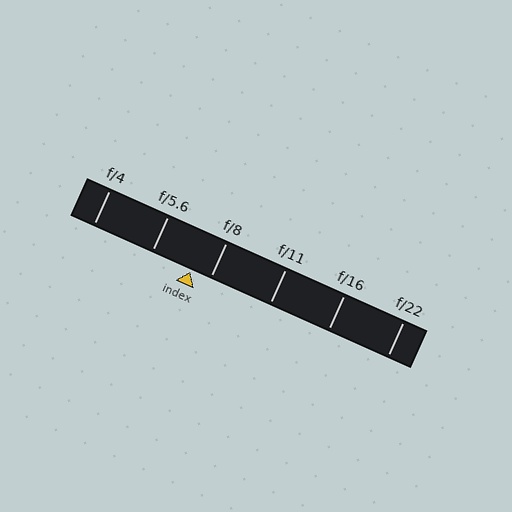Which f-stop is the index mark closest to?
The index mark is closest to f/8.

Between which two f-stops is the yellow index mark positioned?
The index mark is between f/5.6 and f/8.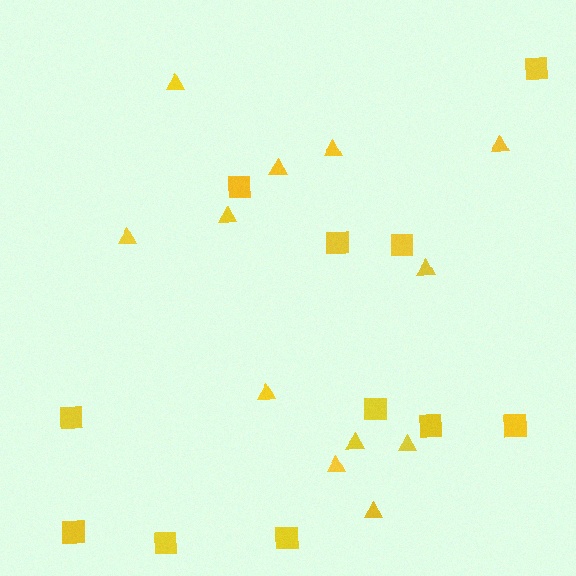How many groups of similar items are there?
There are 2 groups: one group of squares (11) and one group of triangles (12).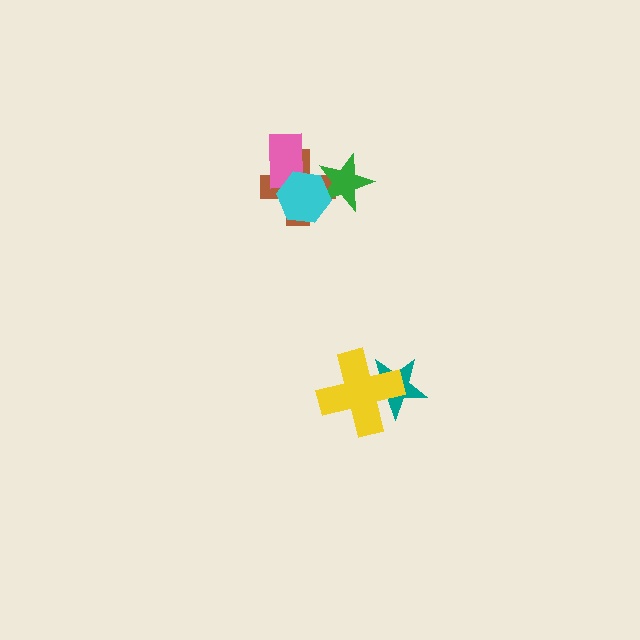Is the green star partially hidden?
Yes, it is partially covered by another shape.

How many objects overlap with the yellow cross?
1 object overlaps with the yellow cross.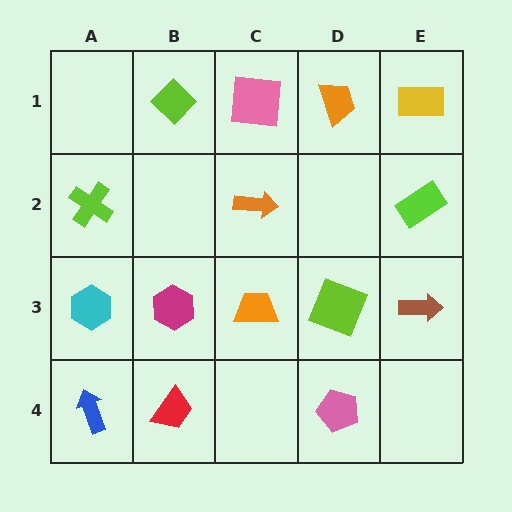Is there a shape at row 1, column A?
No, that cell is empty.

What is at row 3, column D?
A lime square.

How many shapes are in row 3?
5 shapes.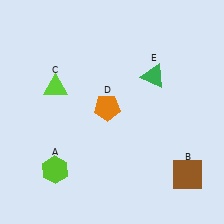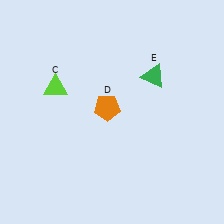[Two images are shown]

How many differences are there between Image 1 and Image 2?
There are 2 differences between the two images.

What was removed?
The brown square (B), the lime hexagon (A) were removed in Image 2.